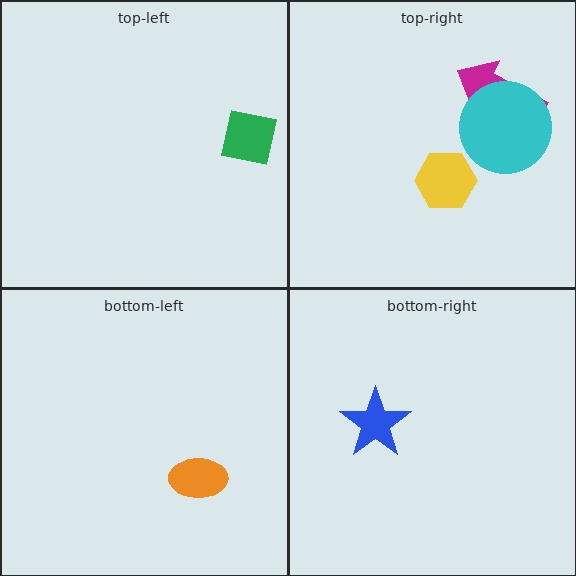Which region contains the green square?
The top-left region.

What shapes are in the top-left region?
The green square.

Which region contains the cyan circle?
The top-right region.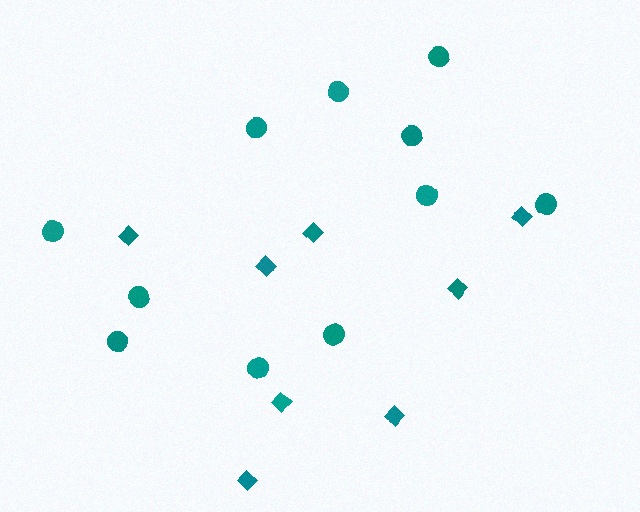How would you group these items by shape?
There are 2 groups: one group of diamonds (8) and one group of circles (11).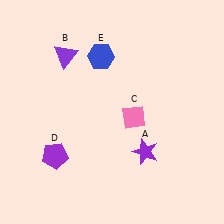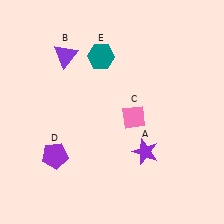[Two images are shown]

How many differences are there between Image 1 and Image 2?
There is 1 difference between the two images.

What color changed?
The hexagon (E) changed from blue in Image 1 to teal in Image 2.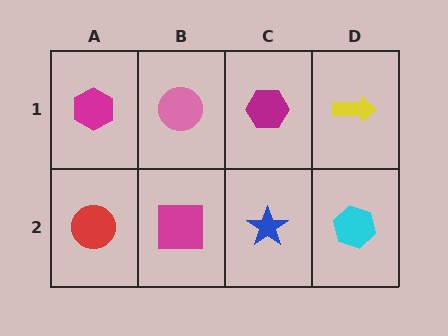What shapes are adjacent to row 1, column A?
A red circle (row 2, column A), a pink circle (row 1, column B).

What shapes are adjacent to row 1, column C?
A blue star (row 2, column C), a pink circle (row 1, column B), a yellow arrow (row 1, column D).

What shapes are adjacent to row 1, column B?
A magenta square (row 2, column B), a magenta hexagon (row 1, column A), a magenta hexagon (row 1, column C).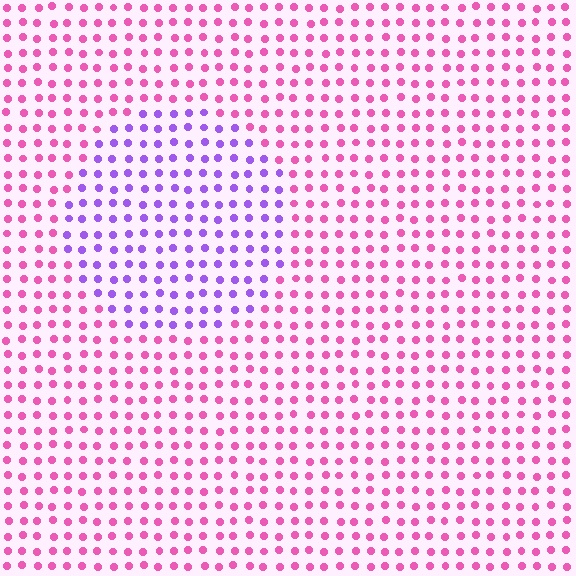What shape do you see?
I see a circle.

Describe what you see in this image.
The image is filled with small pink elements in a uniform arrangement. A circle-shaped region is visible where the elements are tinted to a slightly different hue, forming a subtle color boundary.